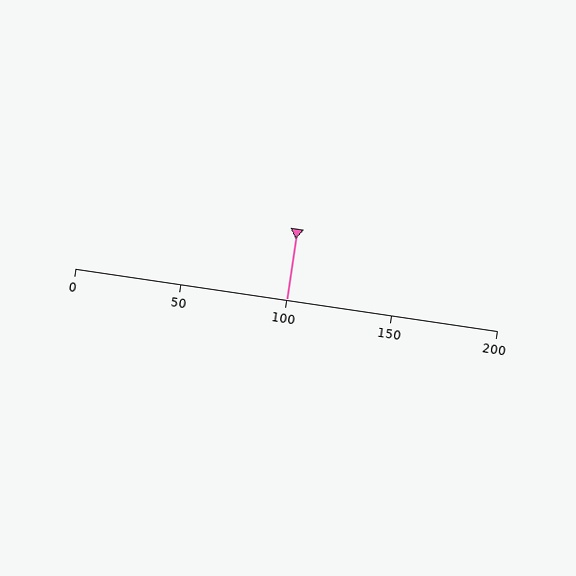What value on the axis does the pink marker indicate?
The marker indicates approximately 100.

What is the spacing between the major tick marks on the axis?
The major ticks are spaced 50 apart.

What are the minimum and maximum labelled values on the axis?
The axis runs from 0 to 200.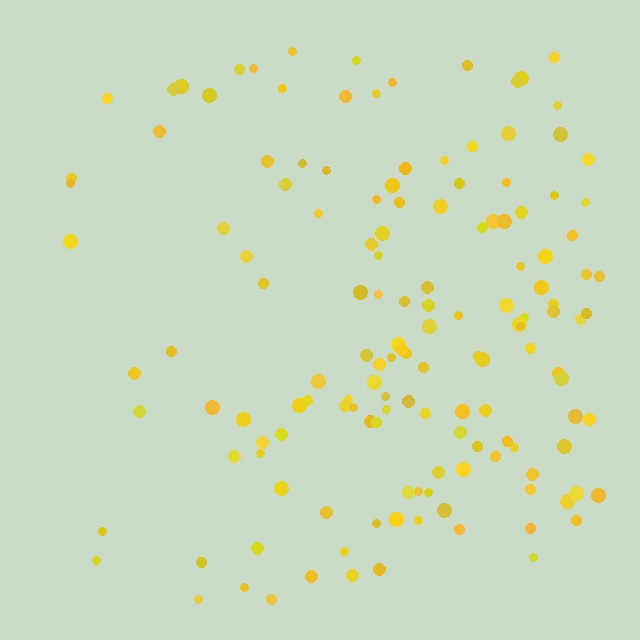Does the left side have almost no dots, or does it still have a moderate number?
Still a moderate number, just noticeably fewer than the right.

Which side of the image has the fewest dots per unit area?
The left.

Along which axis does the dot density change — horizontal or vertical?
Horizontal.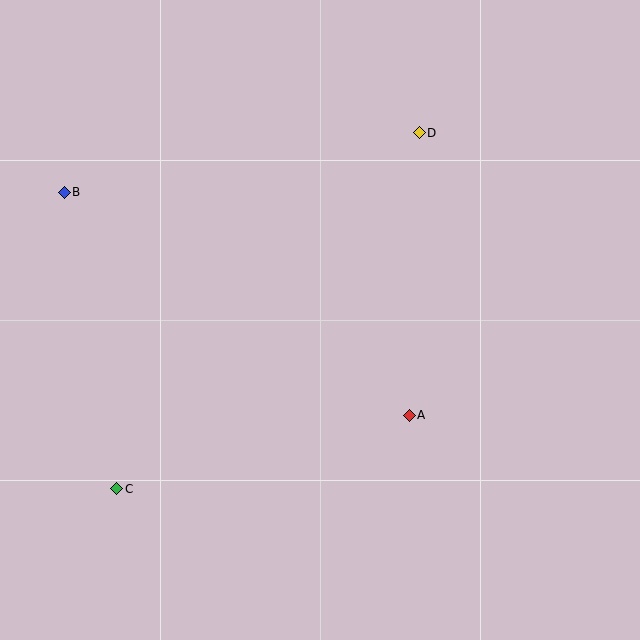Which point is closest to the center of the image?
Point A at (409, 415) is closest to the center.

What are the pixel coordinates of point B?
Point B is at (64, 192).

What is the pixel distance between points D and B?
The distance between D and B is 360 pixels.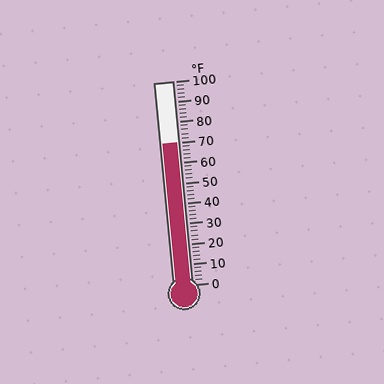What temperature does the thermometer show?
The thermometer shows approximately 70°F.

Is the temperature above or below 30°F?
The temperature is above 30°F.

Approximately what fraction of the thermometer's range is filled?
The thermometer is filled to approximately 70% of its range.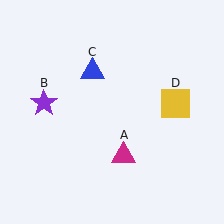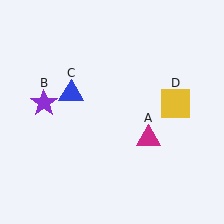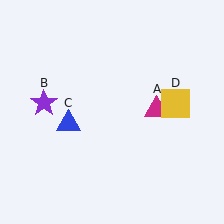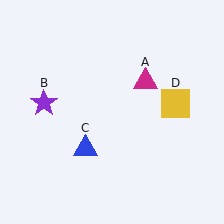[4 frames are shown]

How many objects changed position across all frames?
2 objects changed position: magenta triangle (object A), blue triangle (object C).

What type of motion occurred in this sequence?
The magenta triangle (object A), blue triangle (object C) rotated counterclockwise around the center of the scene.